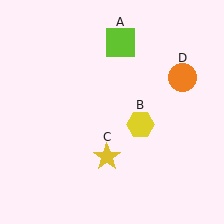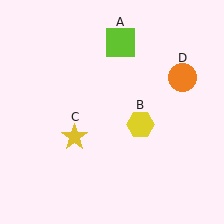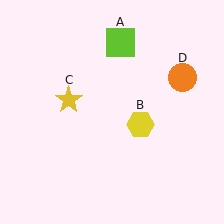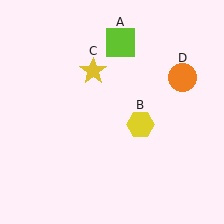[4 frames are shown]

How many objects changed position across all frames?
1 object changed position: yellow star (object C).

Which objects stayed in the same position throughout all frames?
Lime square (object A) and yellow hexagon (object B) and orange circle (object D) remained stationary.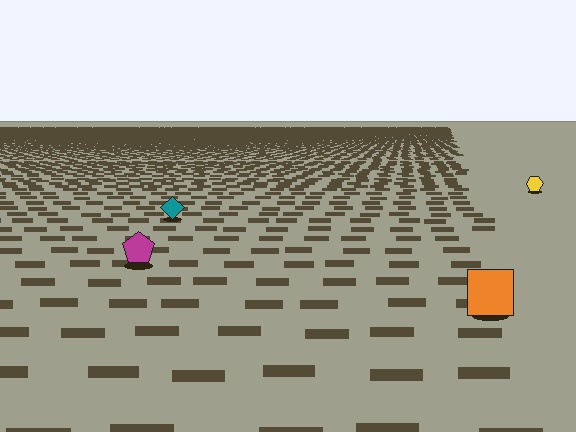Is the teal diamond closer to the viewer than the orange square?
No. The orange square is closer — you can tell from the texture gradient: the ground texture is coarser near it.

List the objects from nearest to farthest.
From nearest to farthest: the orange square, the magenta pentagon, the teal diamond, the yellow hexagon.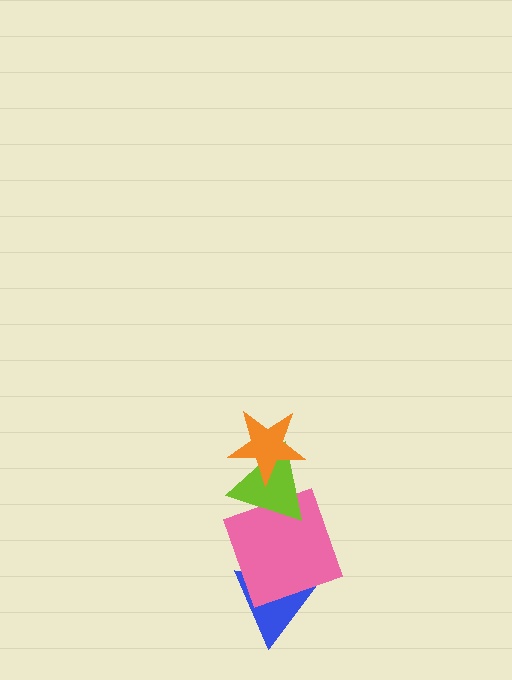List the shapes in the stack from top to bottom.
From top to bottom: the orange star, the lime triangle, the pink square, the blue triangle.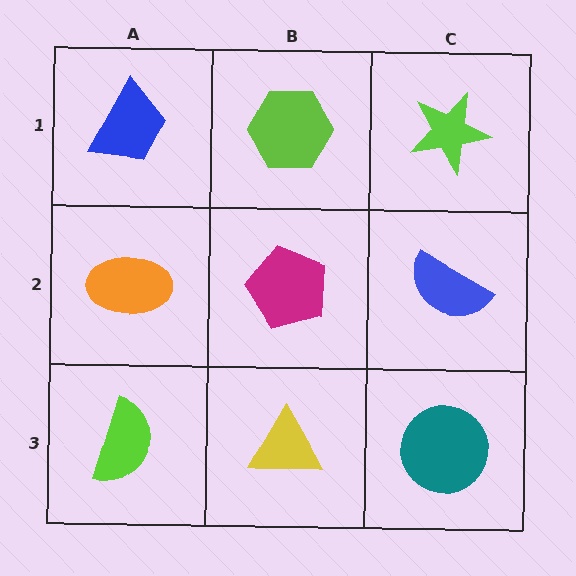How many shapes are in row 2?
3 shapes.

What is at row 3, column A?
A lime semicircle.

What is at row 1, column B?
A lime hexagon.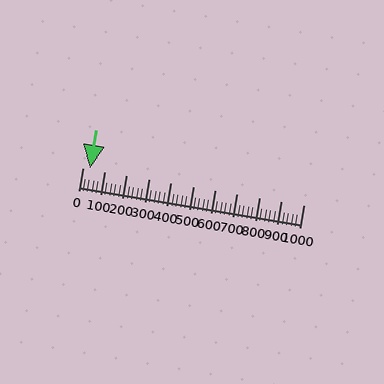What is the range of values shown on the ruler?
The ruler shows values from 0 to 1000.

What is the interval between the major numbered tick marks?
The major tick marks are spaced 100 units apart.